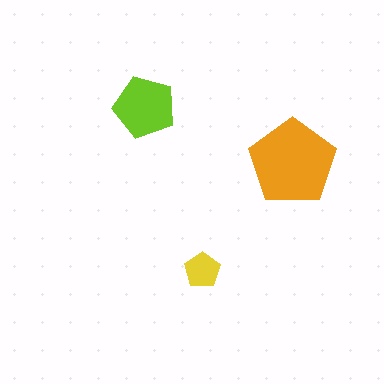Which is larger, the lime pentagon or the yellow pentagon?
The lime one.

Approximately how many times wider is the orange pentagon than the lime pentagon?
About 1.5 times wider.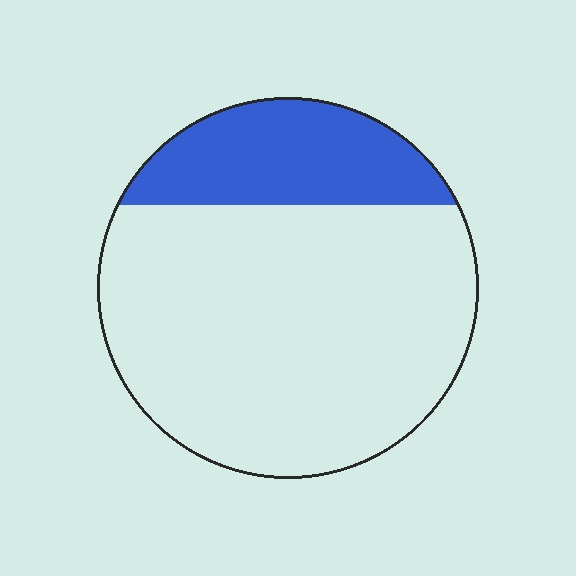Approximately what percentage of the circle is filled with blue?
Approximately 25%.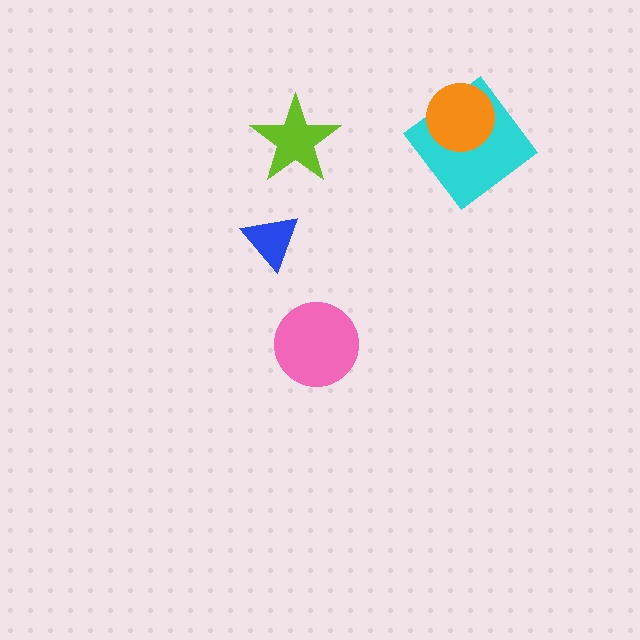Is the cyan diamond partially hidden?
Yes, it is partially covered by another shape.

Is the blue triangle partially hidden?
No, no other shape covers it.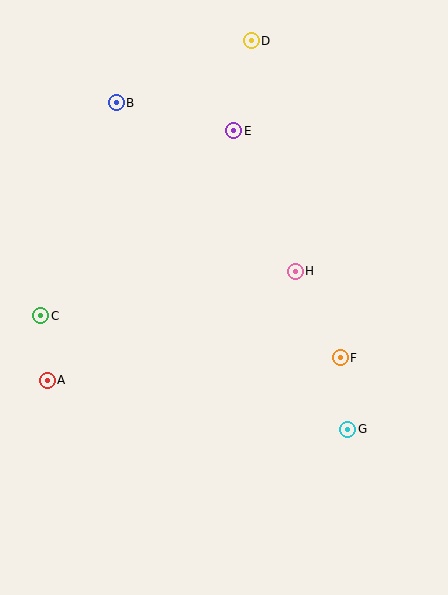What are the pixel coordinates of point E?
Point E is at (234, 131).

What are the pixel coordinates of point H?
Point H is at (295, 271).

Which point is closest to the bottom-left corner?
Point A is closest to the bottom-left corner.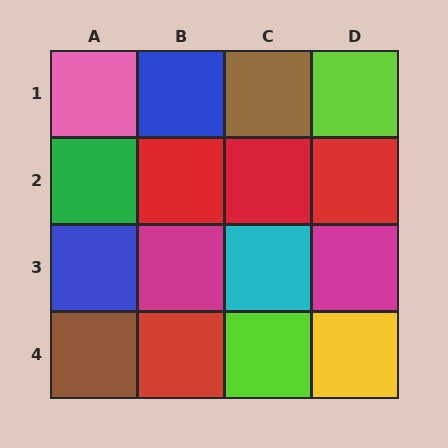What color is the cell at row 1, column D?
Lime.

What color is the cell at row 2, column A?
Green.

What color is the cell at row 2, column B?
Red.